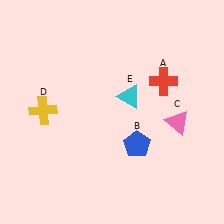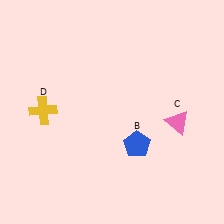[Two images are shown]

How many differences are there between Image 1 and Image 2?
There are 2 differences between the two images.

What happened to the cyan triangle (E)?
The cyan triangle (E) was removed in Image 2. It was in the top-right area of Image 1.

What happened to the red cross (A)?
The red cross (A) was removed in Image 2. It was in the top-right area of Image 1.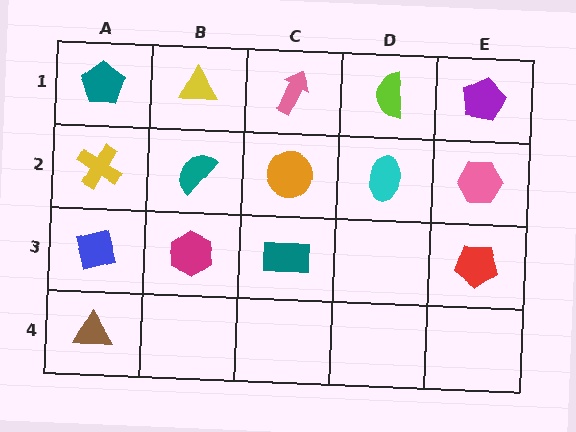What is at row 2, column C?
An orange circle.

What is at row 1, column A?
A teal pentagon.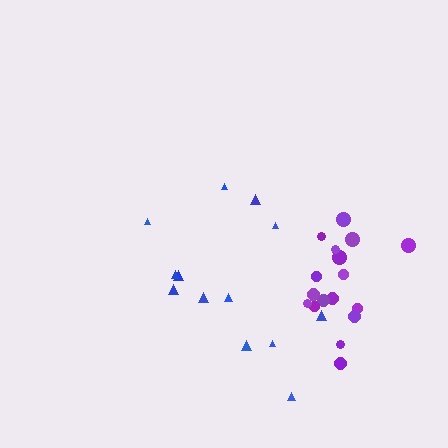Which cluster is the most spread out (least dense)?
Blue.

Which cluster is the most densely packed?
Purple.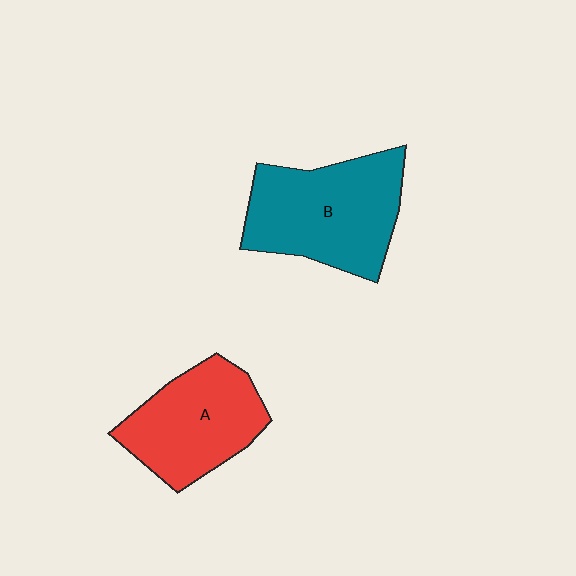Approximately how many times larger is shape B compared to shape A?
Approximately 1.2 times.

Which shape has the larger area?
Shape B (teal).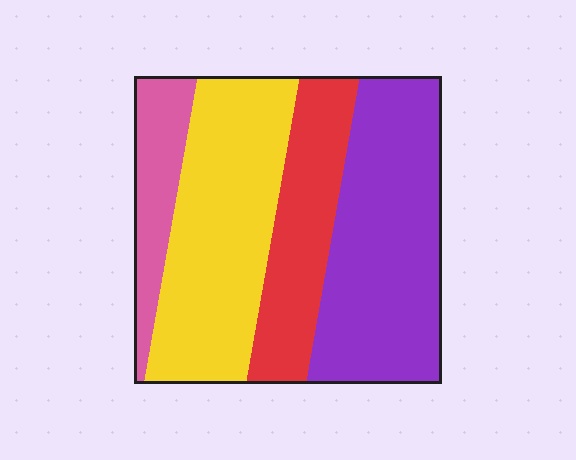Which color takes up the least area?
Pink, at roughly 10%.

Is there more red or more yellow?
Yellow.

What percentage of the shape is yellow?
Yellow covers roughly 35% of the shape.